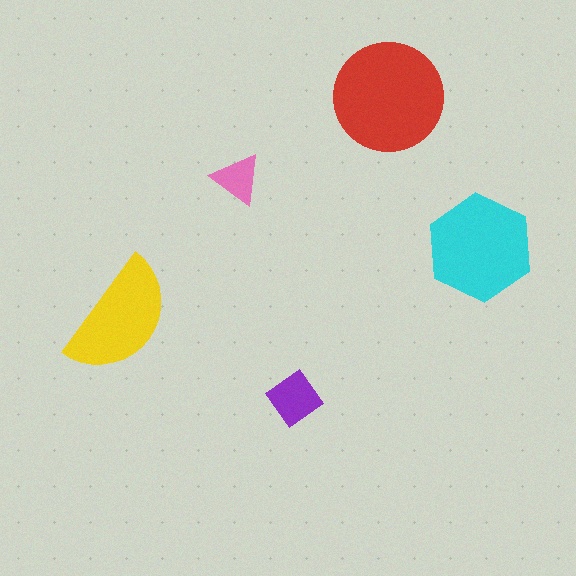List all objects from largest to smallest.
The red circle, the cyan hexagon, the yellow semicircle, the purple diamond, the pink triangle.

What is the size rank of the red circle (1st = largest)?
1st.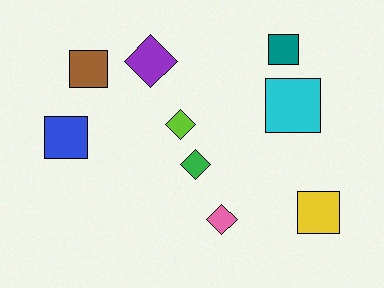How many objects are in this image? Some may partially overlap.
There are 9 objects.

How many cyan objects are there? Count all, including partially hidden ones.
There is 1 cyan object.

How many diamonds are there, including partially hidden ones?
There are 4 diamonds.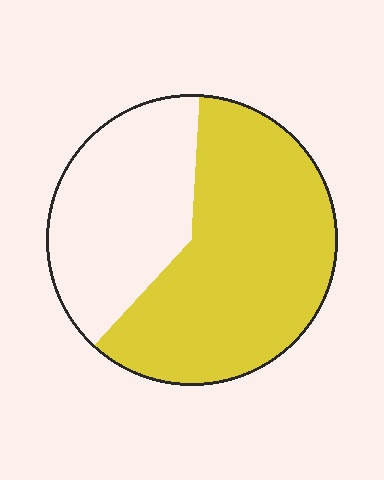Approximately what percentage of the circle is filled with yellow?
Approximately 60%.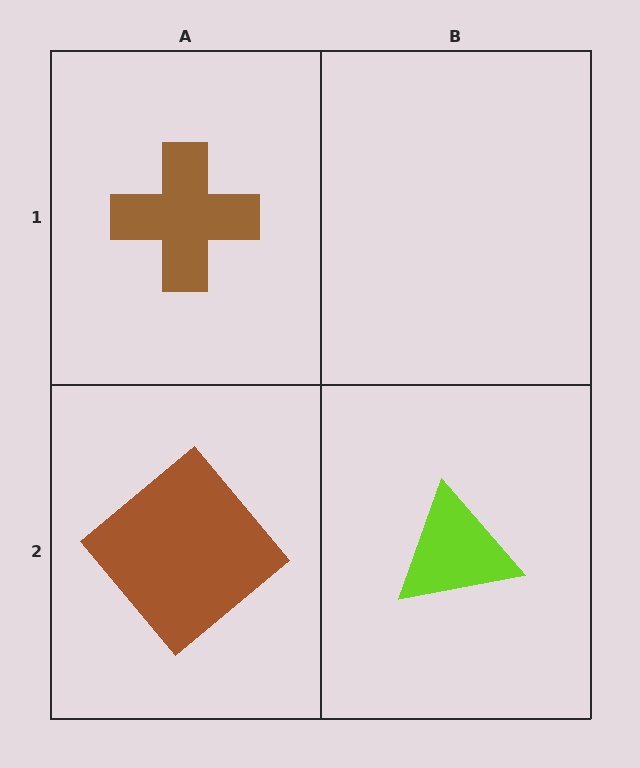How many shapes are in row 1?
1 shape.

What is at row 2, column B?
A lime triangle.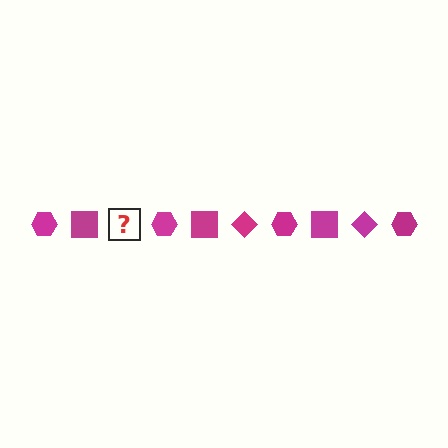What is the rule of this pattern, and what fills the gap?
The rule is that the pattern cycles through hexagon, square, diamond shapes in magenta. The gap should be filled with a magenta diamond.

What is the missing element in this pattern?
The missing element is a magenta diamond.